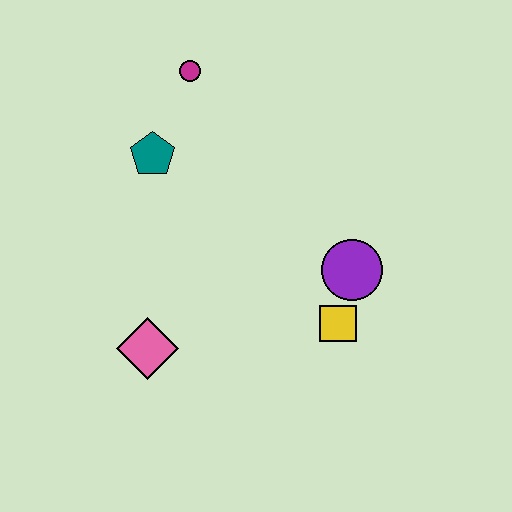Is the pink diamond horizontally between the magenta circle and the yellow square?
No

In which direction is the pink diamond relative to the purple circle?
The pink diamond is to the left of the purple circle.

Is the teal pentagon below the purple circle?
No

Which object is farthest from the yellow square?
The magenta circle is farthest from the yellow square.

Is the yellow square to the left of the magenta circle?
No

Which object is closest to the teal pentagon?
The magenta circle is closest to the teal pentagon.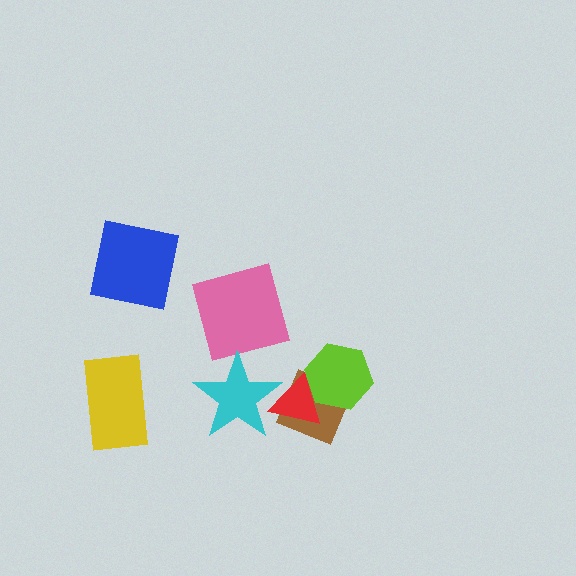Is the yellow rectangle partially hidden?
No, no other shape covers it.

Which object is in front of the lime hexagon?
The red triangle is in front of the lime hexagon.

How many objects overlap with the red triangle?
3 objects overlap with the red triangle.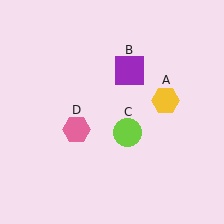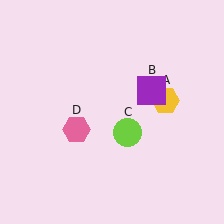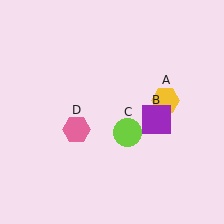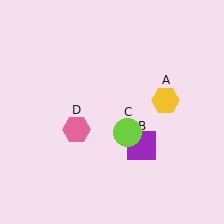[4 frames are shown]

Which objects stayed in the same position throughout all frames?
Yellow hexagon (object A) and lime circle (object C) and pink hexagon (object D) remained stationary.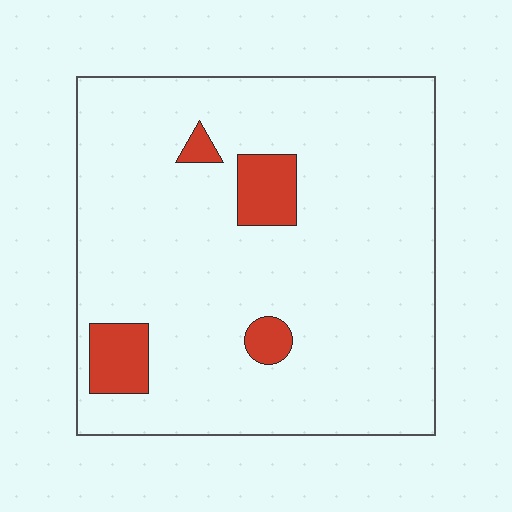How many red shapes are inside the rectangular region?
4.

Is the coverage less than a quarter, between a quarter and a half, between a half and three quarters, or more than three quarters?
Less than a quarter.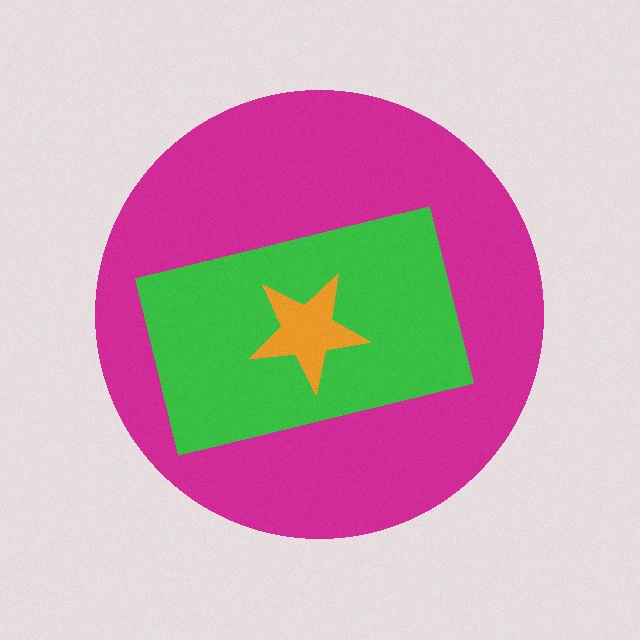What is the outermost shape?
The magenta circle.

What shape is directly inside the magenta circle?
The green rectangle.